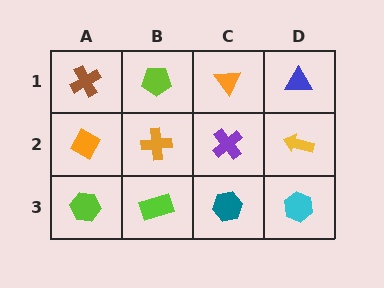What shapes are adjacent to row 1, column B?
An orange cross (row 2, column B), a brown cross (row 1, column A), an orange triangle (row 1, column C).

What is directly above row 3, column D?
A yellow arrow.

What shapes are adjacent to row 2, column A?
A brown cross (row 1, column A), a lime hexagon (row 3, column A), an orange cross (row 2, column B).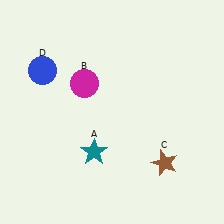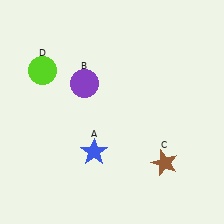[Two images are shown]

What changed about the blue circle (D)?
In Image 1, D is blue. In Image 2, it changed to lime.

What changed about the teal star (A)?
In Image 1, A is teal. In Image 2, it changed to blue.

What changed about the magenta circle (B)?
In Image 1, B is magenta. In Image 2, it changed to purple.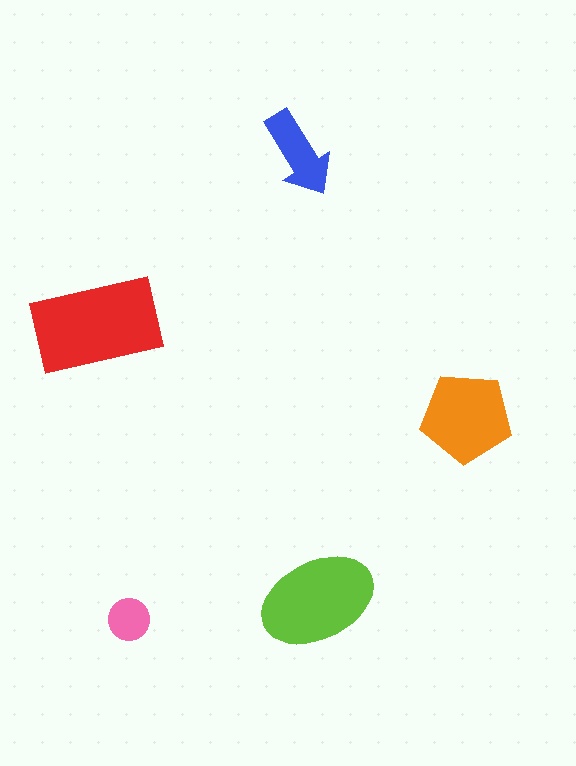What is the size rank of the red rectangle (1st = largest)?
1st.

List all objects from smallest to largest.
The pink circle, the blue arrow, the orange pentagon, the lime ellipse, the red rectangle.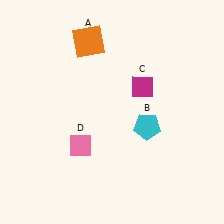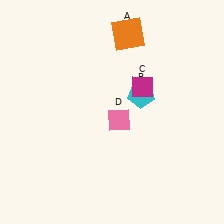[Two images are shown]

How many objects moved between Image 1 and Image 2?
3 objects moved between the two images.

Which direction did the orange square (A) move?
The orange square (A) moved right.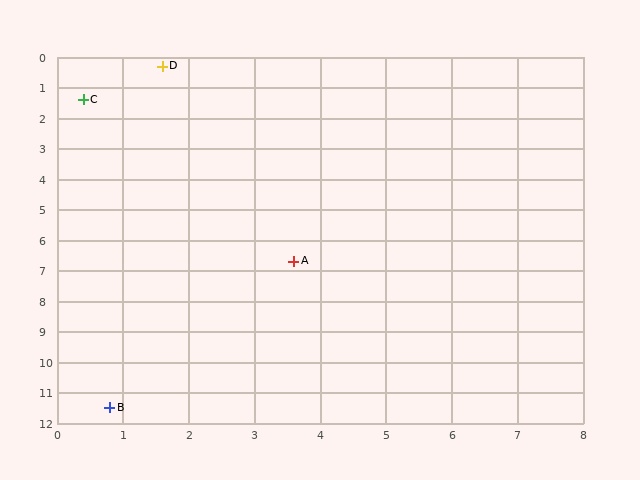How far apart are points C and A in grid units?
Points C and A are about 6.2 grid units apart.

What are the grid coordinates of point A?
Point A is at approximately (3.6, 6.7).